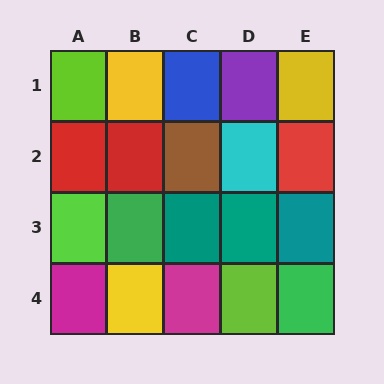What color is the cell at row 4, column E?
Green.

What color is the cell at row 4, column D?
Lime.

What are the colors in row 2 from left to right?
Red, red, brown, cyan, red.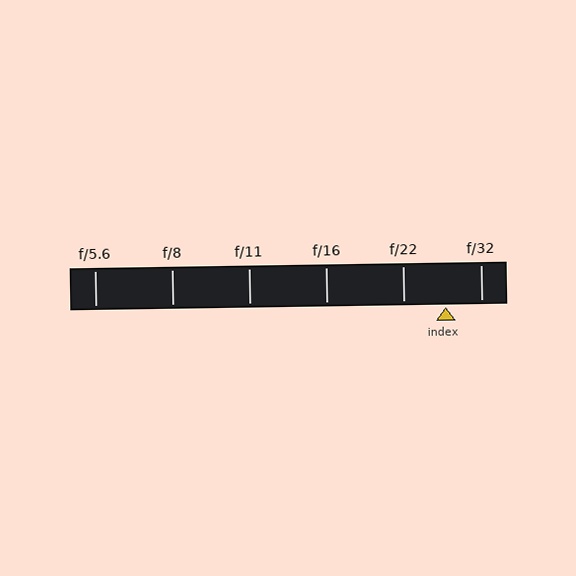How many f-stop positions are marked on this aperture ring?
There are 6 f-stop positions marked.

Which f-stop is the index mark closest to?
The index mark is closest to f/32.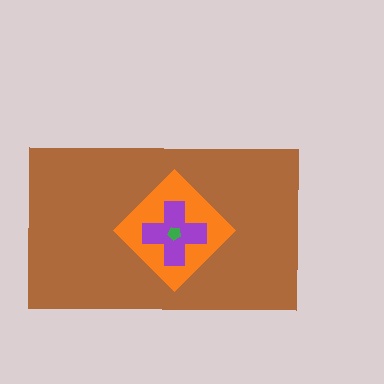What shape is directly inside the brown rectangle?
The orange diamond.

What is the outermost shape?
The brown rectangle.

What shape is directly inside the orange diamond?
The purple cross.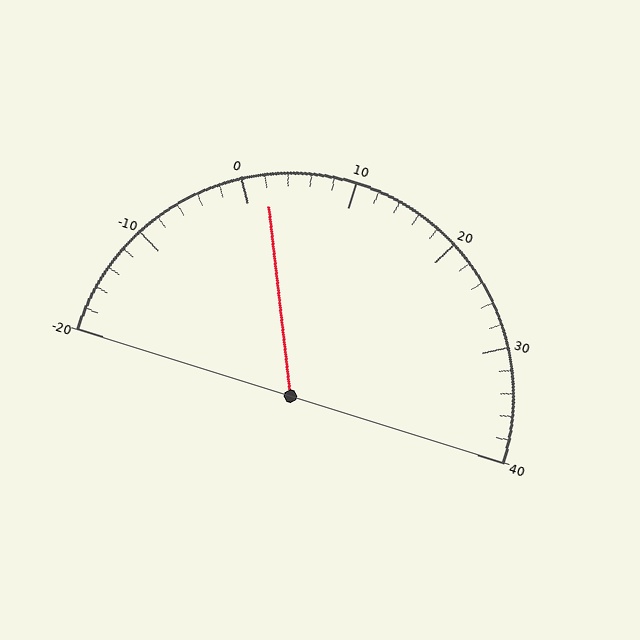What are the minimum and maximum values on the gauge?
The gauge ranges from -20 to 40.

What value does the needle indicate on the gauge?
The needle indicates approximately 2.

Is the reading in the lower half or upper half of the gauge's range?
The reading is in the lower half of the range (-20 to 40).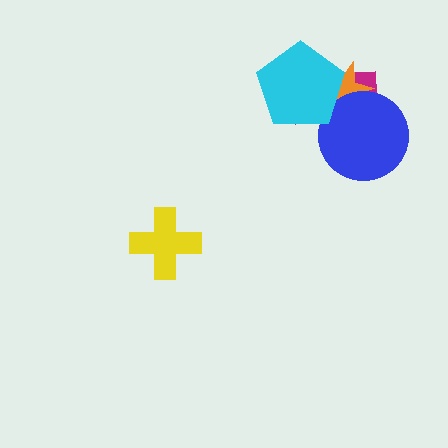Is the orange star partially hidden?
Yes, it is partially covered by another shape.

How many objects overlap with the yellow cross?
0 objects overlap with the yellow cross.